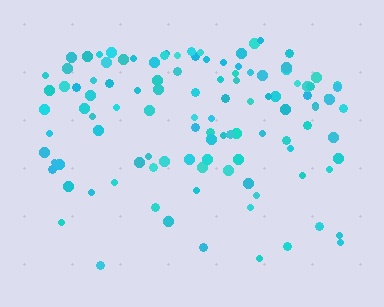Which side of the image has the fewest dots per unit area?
The bottom.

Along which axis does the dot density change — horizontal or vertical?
Vertical.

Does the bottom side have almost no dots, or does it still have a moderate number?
Still a moderate number, just noticeably fewer than the top.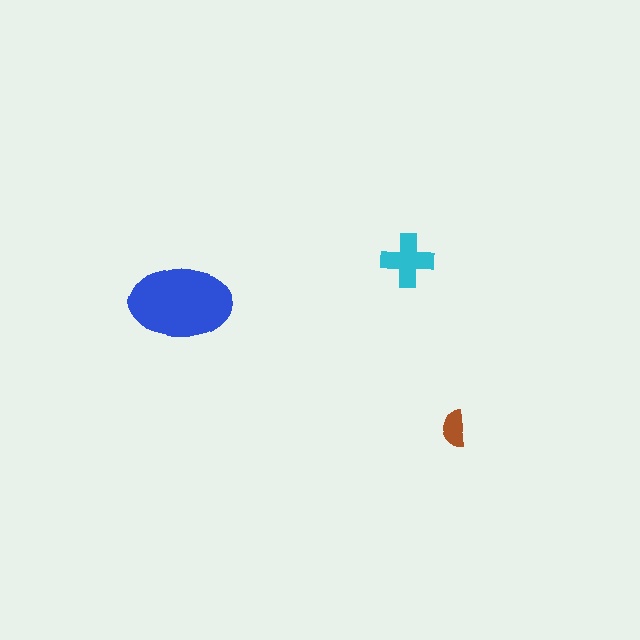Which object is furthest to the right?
The brown semicircle is rightmost.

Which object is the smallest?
The brown semicircle.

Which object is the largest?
The blue ellipse.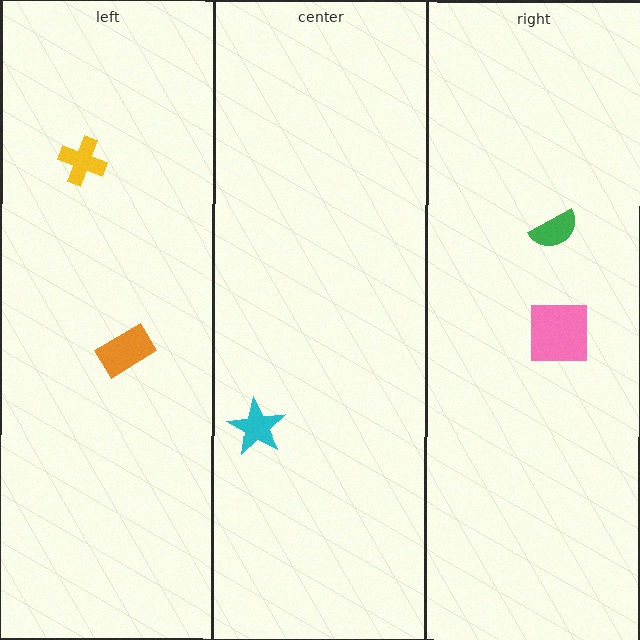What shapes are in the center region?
The cyan star.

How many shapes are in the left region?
2.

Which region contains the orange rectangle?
The left region.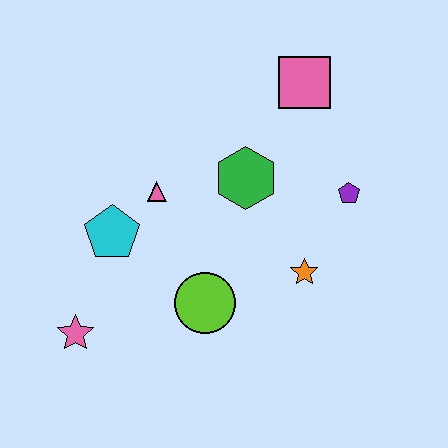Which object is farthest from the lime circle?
The pink square is farthest from the lime circle.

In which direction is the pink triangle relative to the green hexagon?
The pink triangle is to the left of the green hexagon.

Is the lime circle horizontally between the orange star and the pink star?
Yes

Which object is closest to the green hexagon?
The pink triangle is closest to the green hexagon.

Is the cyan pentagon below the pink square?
Yes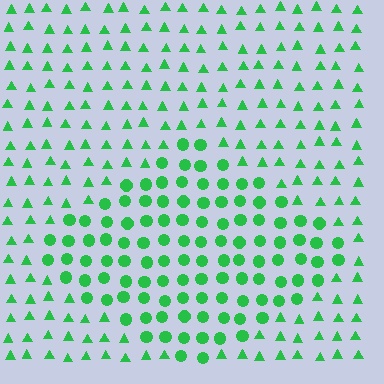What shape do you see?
I see a diamond.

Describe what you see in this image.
The image is filled with small green elements arranged in a uniform grid. A diamond-shaped region contains circles, while the surrounding area contains triangles. The boundary is defined purely by the change in element shape.